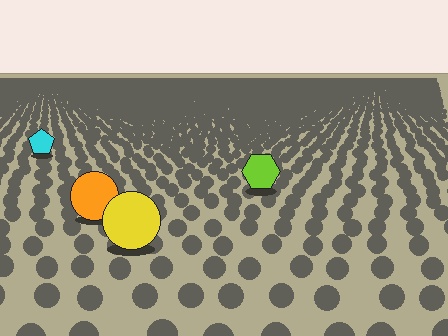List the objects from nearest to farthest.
From nearest to farthest: the yellow circle, the orange circle, the lime hexagon, the cyan pentagon.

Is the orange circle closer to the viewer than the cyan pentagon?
Yes. The orange circle is closer — you can tell from the texture gradient: the ground texture is coarser near it.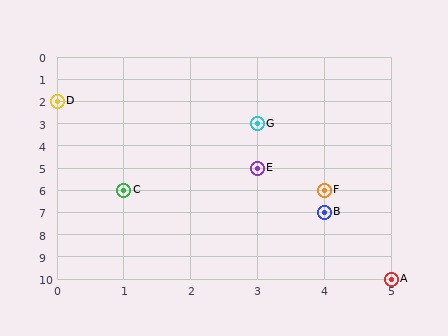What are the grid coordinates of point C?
Point C is at grid coordinates (1, 6).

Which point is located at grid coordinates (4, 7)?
Point B is at (4, 7).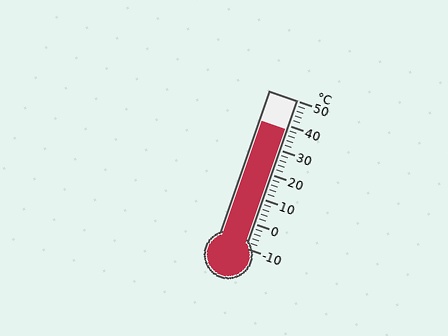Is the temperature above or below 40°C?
The temperature is below 40°C.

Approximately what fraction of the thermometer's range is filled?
The thermometer is filled to approximately 80% of its range.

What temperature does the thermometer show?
The thermometer shows approximately 38°C.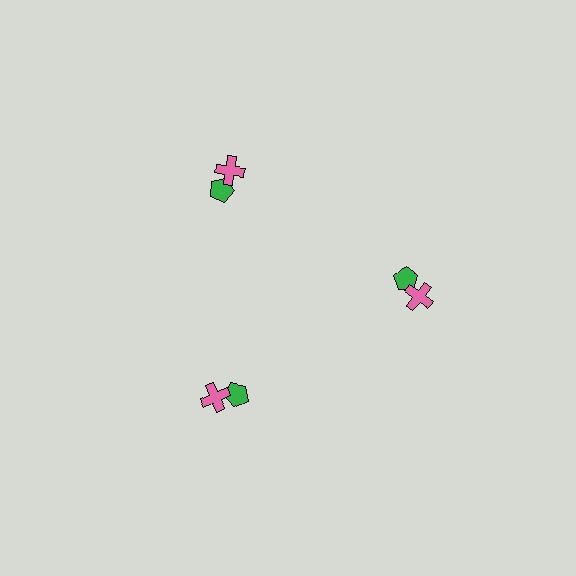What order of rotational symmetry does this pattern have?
This pattern has 3-fold rotational symmetry.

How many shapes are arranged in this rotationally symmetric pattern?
There are 6 shapes, arranged in 3 groups of 2.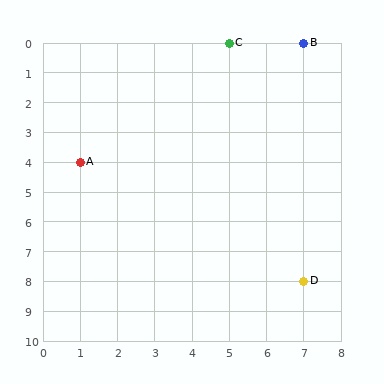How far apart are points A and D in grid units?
Points A and D are 6 columns and 4 rows apart (about 7.2 grid units diagonally).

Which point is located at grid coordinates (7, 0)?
Point B is at (7, 0).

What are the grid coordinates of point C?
Point C is at grid coordinates (5, 0).